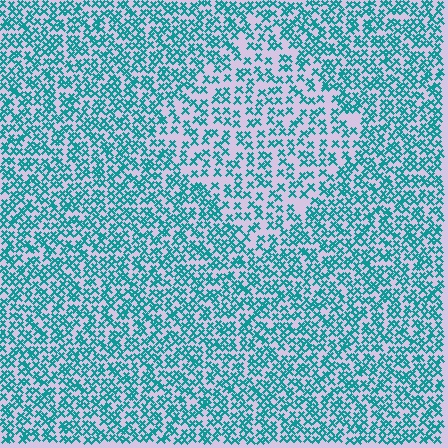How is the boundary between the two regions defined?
The boundary is defined by a change in element density (approximately 1.7x ratio). All elements are the same color, size, and shape.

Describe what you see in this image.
The image contains small teal elements arranged at two different densities. A diamond-shaped region is visible where the elements are less densely packed than the surrounding area.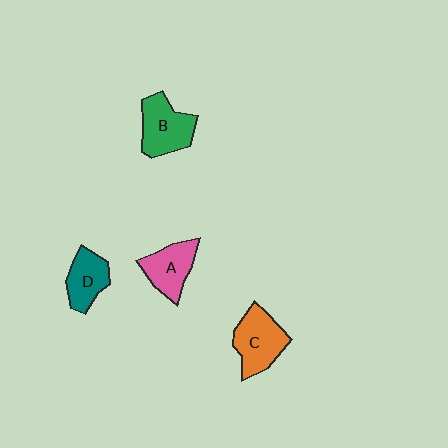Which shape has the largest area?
Shape C (orange).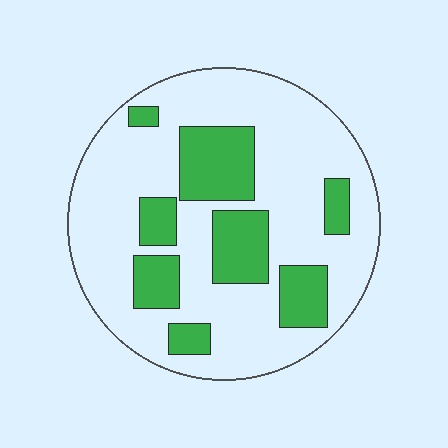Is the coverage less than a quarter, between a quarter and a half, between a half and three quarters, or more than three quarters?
Between a quarter and a half.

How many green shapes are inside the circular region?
8.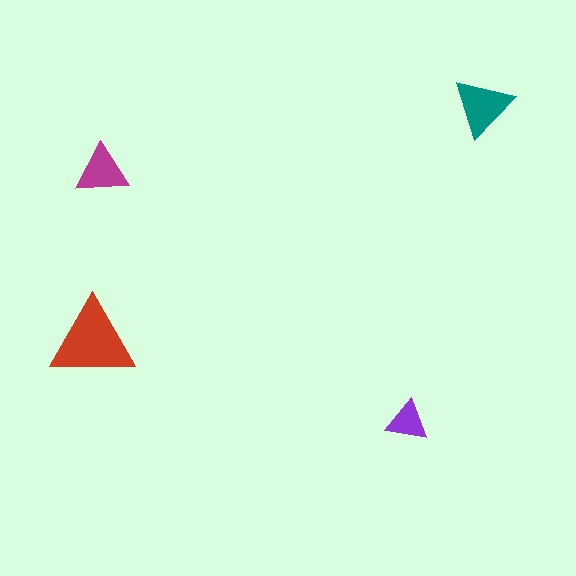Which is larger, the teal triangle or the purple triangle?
The teal one.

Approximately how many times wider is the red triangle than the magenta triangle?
About 1.5 times wider.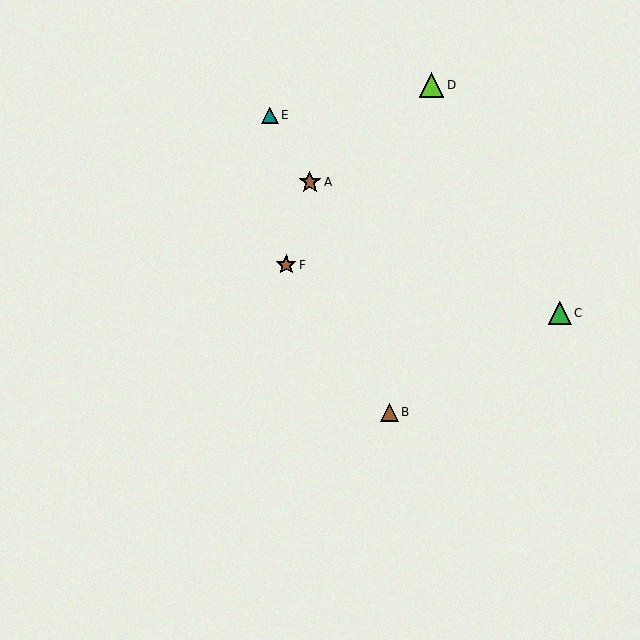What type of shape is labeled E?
Shape E is a teal triangle.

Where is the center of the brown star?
The center of the brown star is at (286, 265).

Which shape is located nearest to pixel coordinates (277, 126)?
The teal triangle (labeled E) at (270, 115) is nearest to that location.